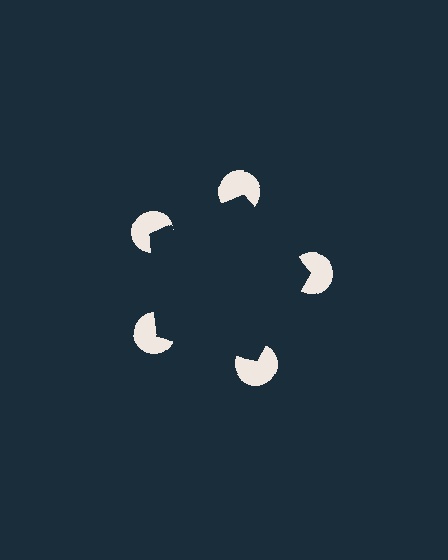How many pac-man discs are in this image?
There are 5 — one at each vertex of the illusory pentagon.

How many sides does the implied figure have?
5 sides.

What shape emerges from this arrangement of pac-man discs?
An illusory pentagon — its edges are inferred from the aligned wedge cuts in the pac-man discs, not physically drawn.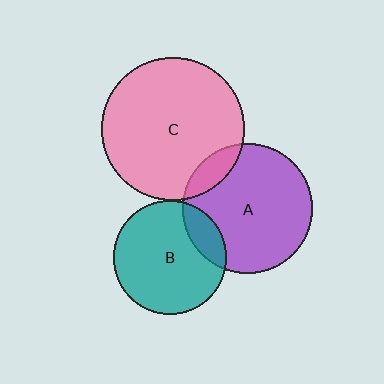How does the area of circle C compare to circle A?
Approximately 1.2 times.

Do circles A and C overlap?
Yes.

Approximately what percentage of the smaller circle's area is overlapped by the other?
Approximately 10%.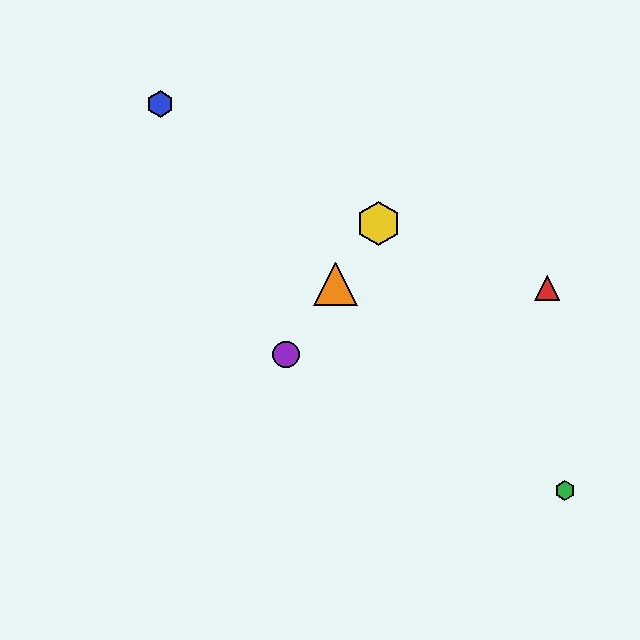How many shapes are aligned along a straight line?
3 shapes (the yellow hexagon, the purple circle, the orange triangle) are aligned along a straight line.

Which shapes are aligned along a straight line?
The yellow hexagon, the purple circle, the orange triangle are aligned along a straight line.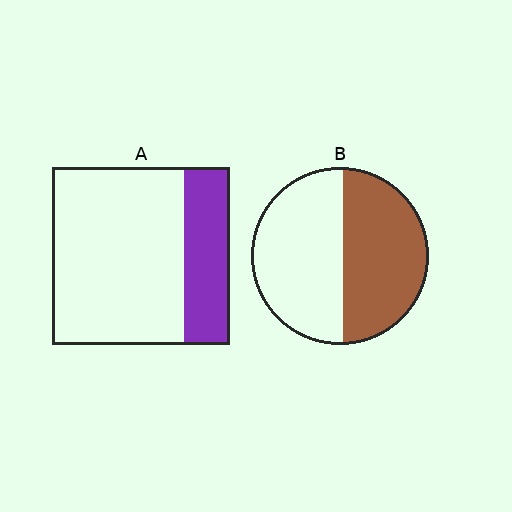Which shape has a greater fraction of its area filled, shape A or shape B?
Shape B.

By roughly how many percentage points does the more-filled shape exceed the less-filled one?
By roughly 20 percentage points (B over A).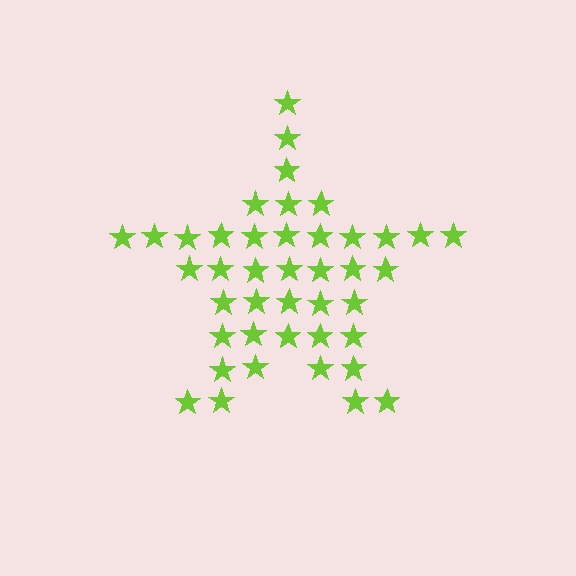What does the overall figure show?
The overall figure shows a star.